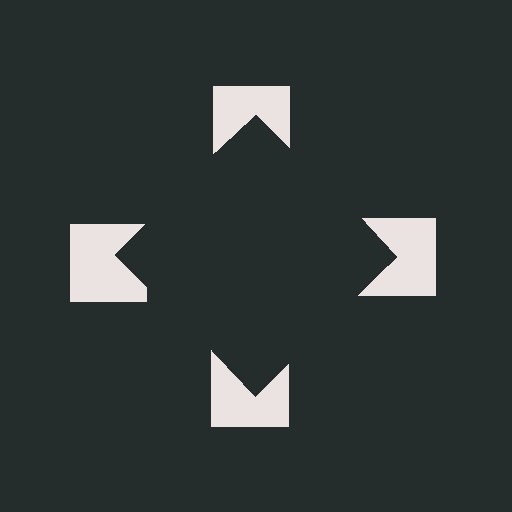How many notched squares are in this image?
There are 4 — one at each vertex of the illusory square.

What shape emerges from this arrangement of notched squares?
An illusory square — its edges are inferred from the aligned wedge cuts in the notched squares, not physically drawn.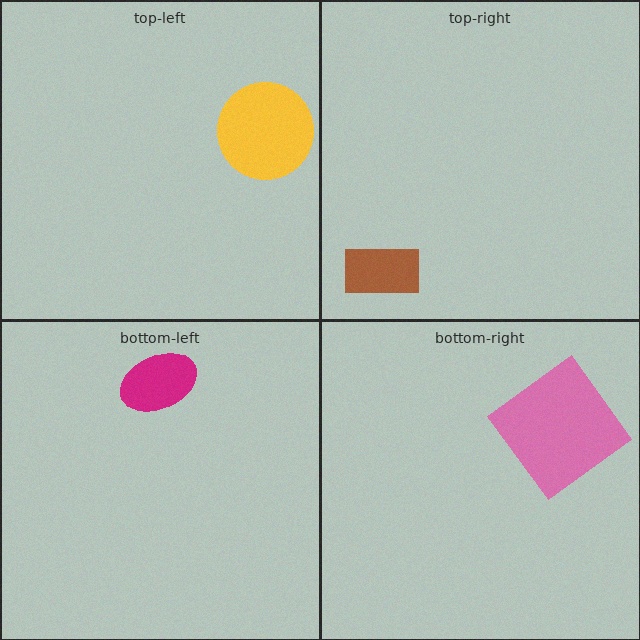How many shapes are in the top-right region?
1.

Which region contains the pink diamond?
The bottom-right region.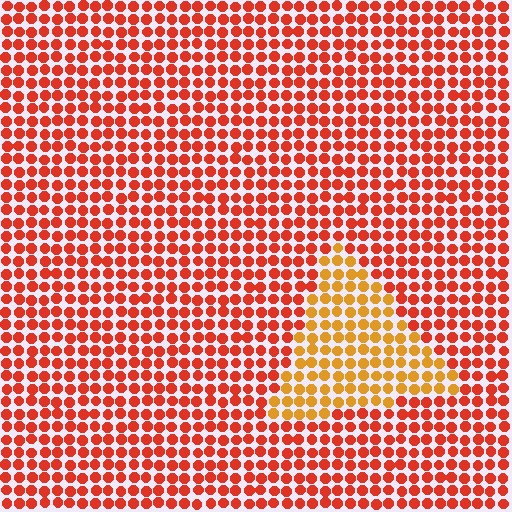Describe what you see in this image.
The image is filled with small red elements in a uniform arrangement. A triangle-shaped region is visible where the elements are tinted to a slightly different hue, forming a subtle color boundary.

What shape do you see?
I see a triangle.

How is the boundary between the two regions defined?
The boundary is defined purely by a slight shift in hue (about 32 degrees). Spacing, size, and orientation are identical on both sides.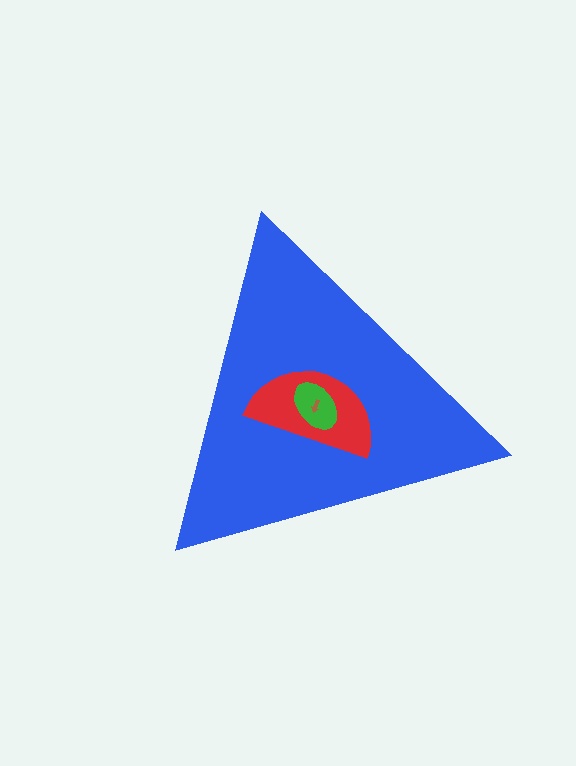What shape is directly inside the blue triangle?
The red semicircle.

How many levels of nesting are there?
4.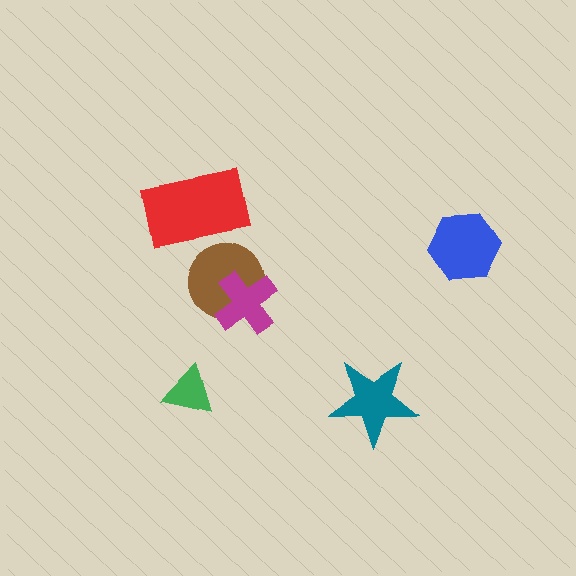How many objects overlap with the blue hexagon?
0 objects overlap with the blue hexagon.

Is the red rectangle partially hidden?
No, no other shape covers it.